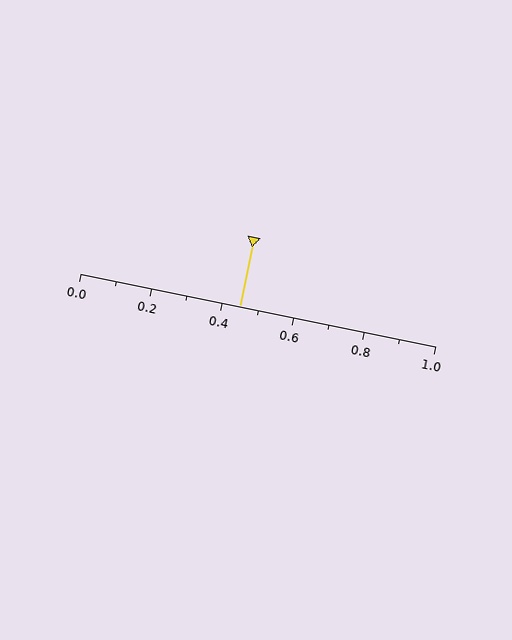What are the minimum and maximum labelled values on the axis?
The axis runs from 0.0 to 1.0.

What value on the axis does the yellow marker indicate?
The marker indicates approximately 0.45.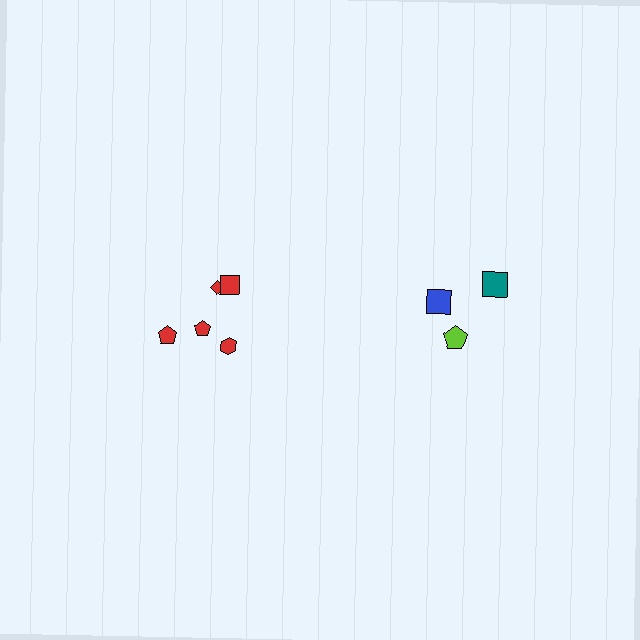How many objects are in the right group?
There are 3 objects.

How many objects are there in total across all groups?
There are 8 objects.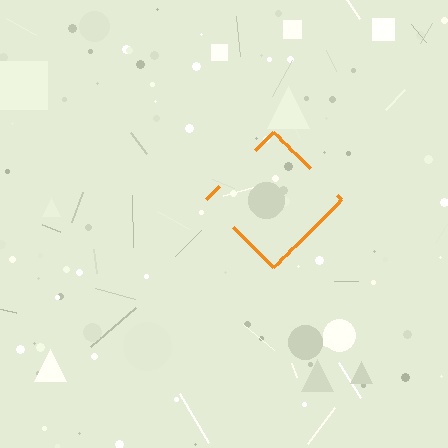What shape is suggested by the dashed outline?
The dashed outline suggests a diamond.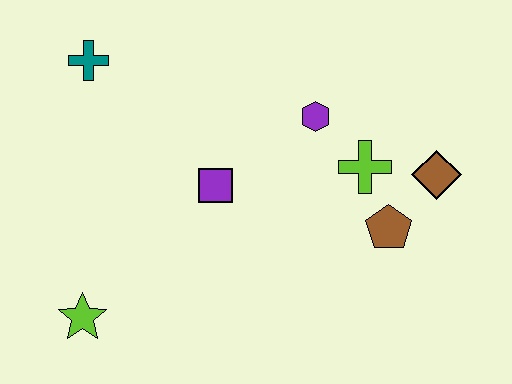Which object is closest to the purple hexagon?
The lime cross is closest to the purple hexagon.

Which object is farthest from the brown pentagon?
The teal cross is farthest from the brown pentagon.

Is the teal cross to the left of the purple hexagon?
Yes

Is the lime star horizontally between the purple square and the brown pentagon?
No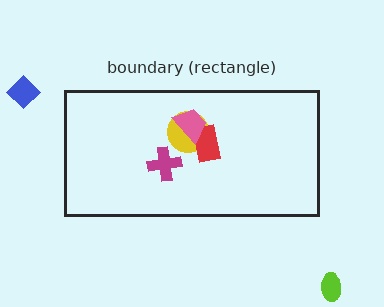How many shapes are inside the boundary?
4 inside, 2 outside.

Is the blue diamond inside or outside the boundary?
Outside.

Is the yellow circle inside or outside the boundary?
Inside.